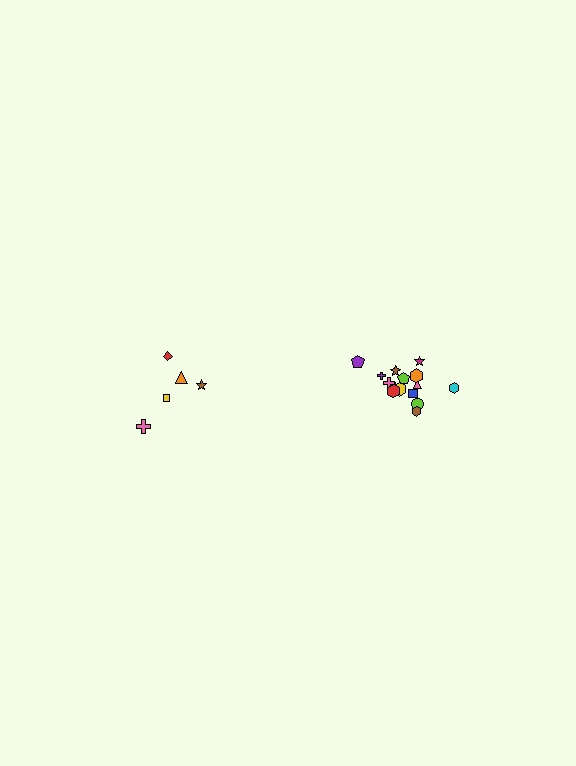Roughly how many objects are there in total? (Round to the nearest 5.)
Roughly 20 objects in total.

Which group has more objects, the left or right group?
The right group.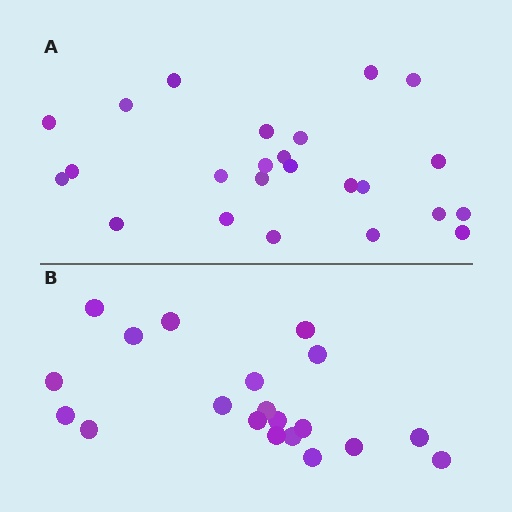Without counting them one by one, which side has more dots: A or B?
Region A (the top region) has more dots.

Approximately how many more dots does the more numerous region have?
Region A has about 4 more dots than region B.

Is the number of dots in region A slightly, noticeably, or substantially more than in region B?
Region A has only slightly more — the two regions are fairly close. The ratio is roughly 1.2 to 1.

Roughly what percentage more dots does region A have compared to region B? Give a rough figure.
About 20% more.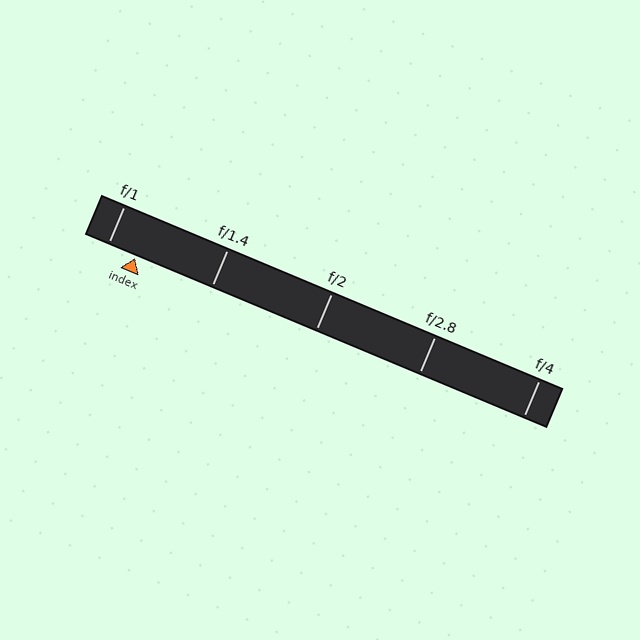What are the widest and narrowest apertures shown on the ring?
The widest aperture shown is f/1 and the narrowest is f/4.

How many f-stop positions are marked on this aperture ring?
There are 5 f-stop positions marked.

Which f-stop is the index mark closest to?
The index mark is closest to f/1.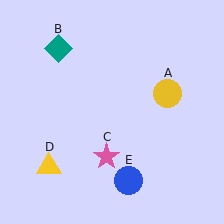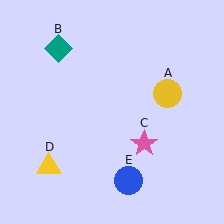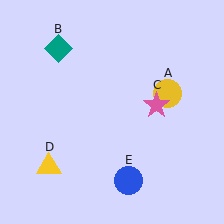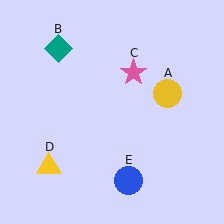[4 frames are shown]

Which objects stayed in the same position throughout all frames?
Yellow circle (object A) and teal diamond (object B) and yellow triangle (object D) and blue circle (object E) remained stationary.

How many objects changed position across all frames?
1 object changed position: pink star (object C).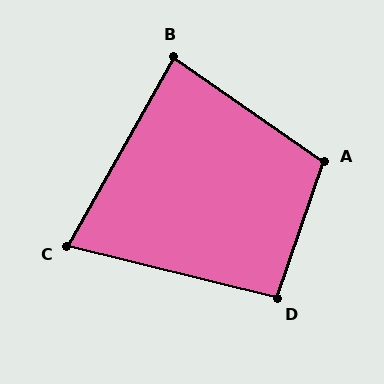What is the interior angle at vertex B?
Approximately 85 degrees (acute).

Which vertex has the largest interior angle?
A, at approximately 105 degrees.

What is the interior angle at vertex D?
Approximately 95 degrees (obtuse).